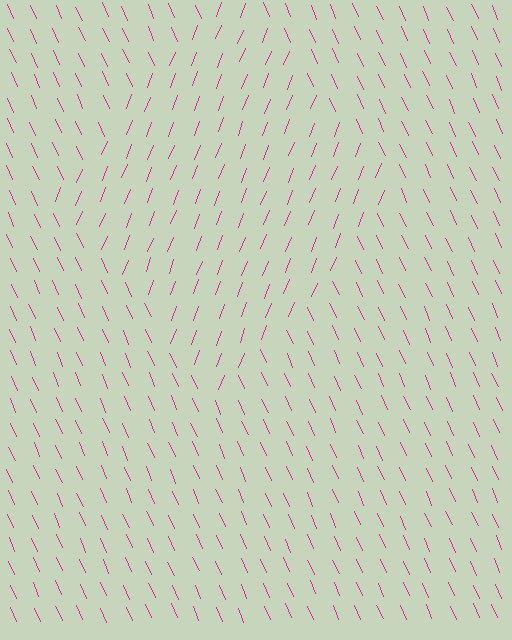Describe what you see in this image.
The image is filled with small magenta line segments. A diamond region in the image has lines oriented differently from the surrounding lines, creating a visible texture boundary.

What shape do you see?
I see a diamond.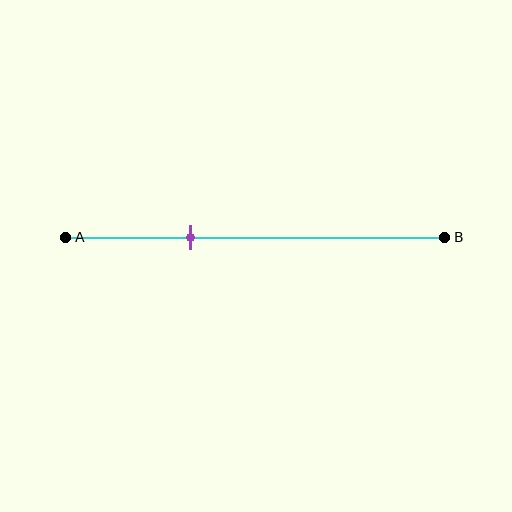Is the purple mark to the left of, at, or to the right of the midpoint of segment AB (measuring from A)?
The purple mark is to the left of the midpoint of segment AB.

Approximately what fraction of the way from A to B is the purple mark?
The purple mark is approximately 35% of the way from A to B.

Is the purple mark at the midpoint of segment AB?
No, the mark is at about 35% from A, not at the 50% midpoint.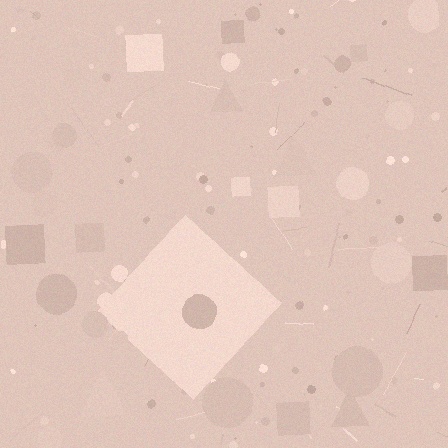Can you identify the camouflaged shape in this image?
The camouflaged shape is a diamond.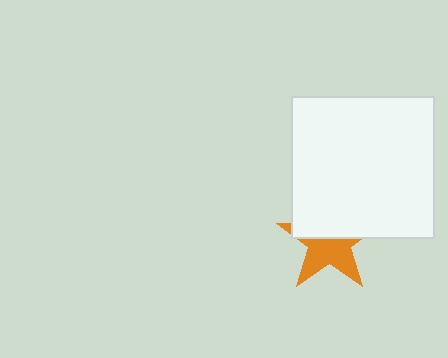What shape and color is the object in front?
The object in front is a white square.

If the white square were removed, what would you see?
You would see the complete orange star.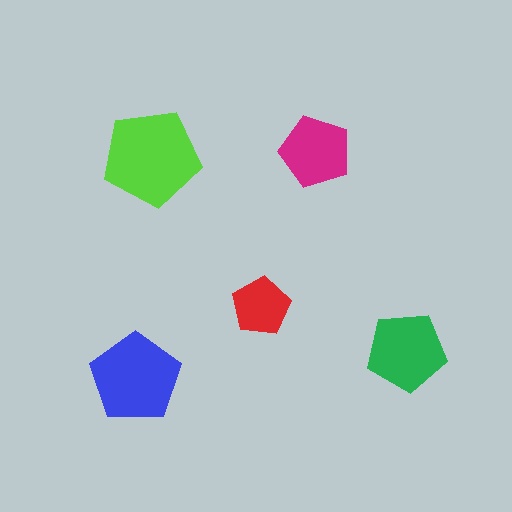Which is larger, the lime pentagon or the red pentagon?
The lime one.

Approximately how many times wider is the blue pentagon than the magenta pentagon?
About 1.5 times wider.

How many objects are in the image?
There are 5 objects in the image.